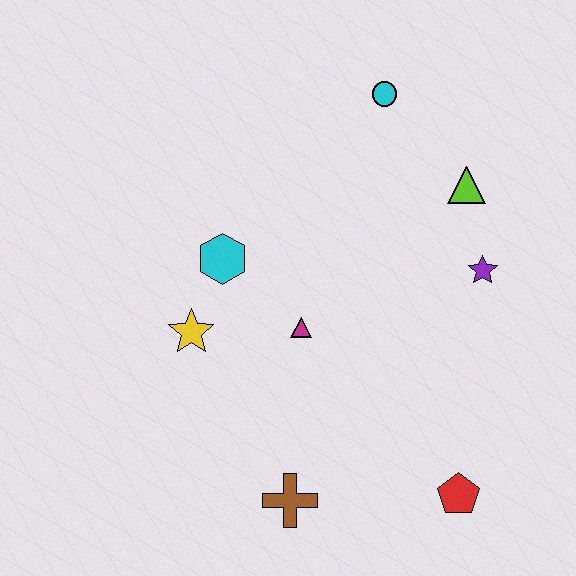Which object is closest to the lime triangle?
The purple star is closest to the lime triangle.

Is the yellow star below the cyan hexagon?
Yes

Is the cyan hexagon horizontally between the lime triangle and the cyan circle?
No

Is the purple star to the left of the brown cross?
No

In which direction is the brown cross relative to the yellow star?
The brown cross is below the yellow star.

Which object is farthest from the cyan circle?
The brown cross is farthest from the cyan circle.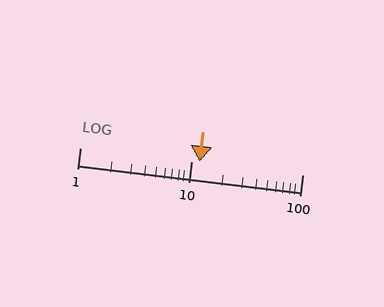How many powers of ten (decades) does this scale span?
The scale spans 2 decades, from 1 to 100.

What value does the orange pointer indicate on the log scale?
The pointer indicates approximately 12.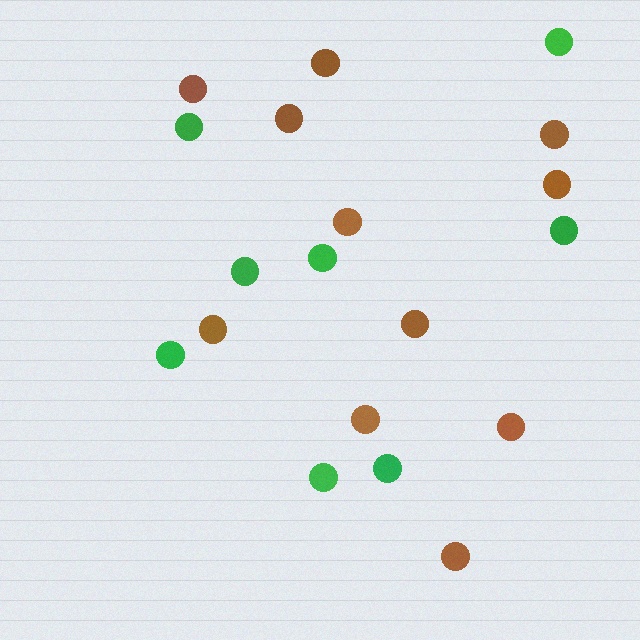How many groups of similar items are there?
There are 2 groups: one group of brown circles (11) and one group of green circles (8).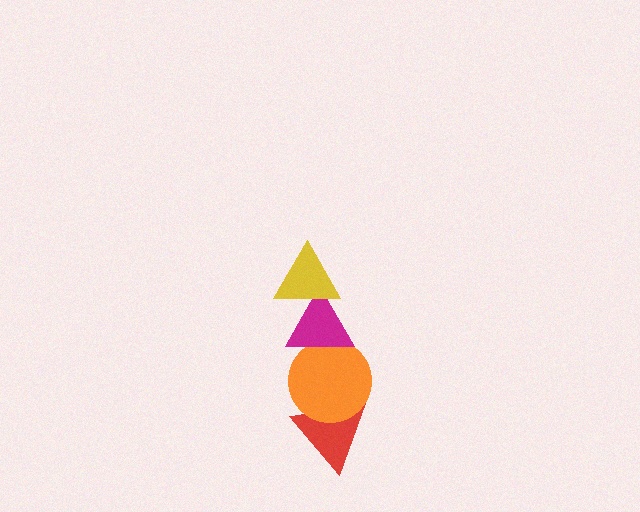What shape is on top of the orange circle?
The magenta triangle is on top of the orange circle.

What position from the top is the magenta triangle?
The magenta triangle is 2nd from the top.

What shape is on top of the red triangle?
The orange circle is on top of the red triangle.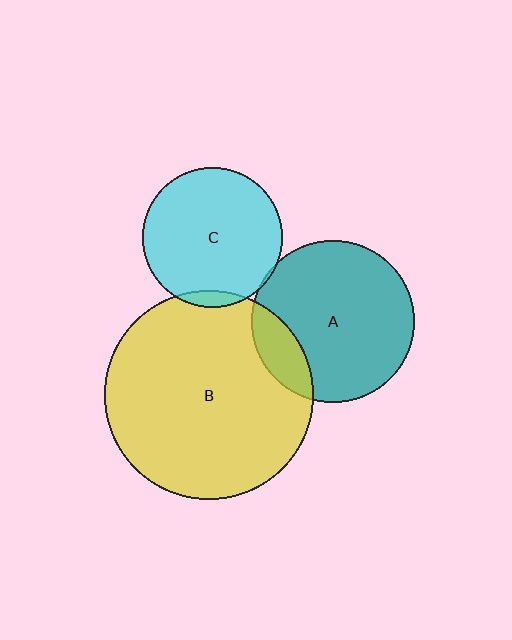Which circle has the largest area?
Circle B (yellow).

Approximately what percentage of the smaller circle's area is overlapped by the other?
Approximately 5%.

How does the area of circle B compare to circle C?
Approximately 2.2 times.